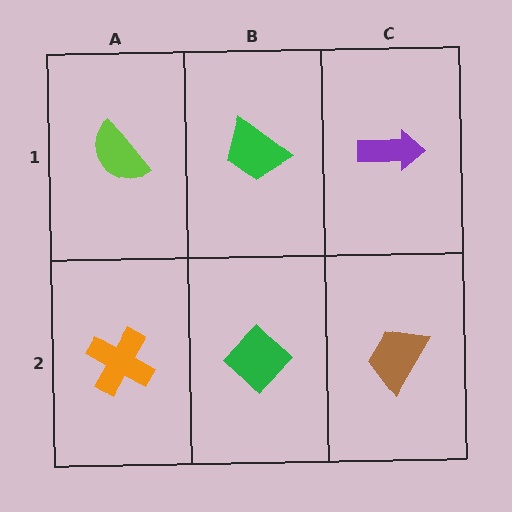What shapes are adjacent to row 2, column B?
A green trapezoid (row 1, column B), an orange cross (row 2, column A), a brown trapezoid (row 2, column C).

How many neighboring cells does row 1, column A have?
2.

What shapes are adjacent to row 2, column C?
A purple arrow (row 1, column C), a green diamond (row 2, column B).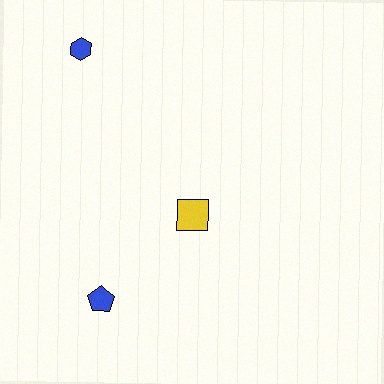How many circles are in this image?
There are no circles.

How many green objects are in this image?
There are no green objects.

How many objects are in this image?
There are 3 objects.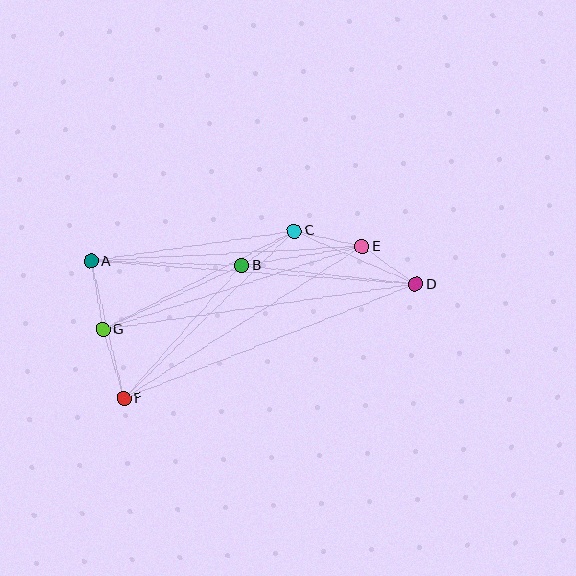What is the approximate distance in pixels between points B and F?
The distance between B and F is approximately 177 pixels.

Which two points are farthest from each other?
Points A and D are farthest from each other.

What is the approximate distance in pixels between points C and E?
The distance between C and E is approximately 69 pixels.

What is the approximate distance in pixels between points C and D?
The distance between C and D is approximately 133 pixels.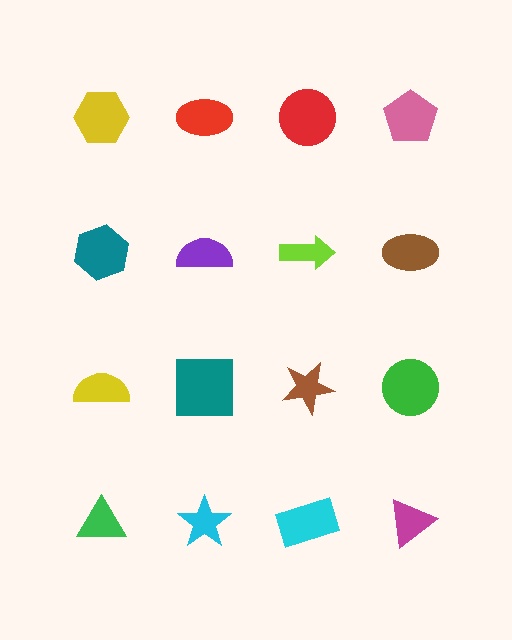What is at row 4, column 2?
A cyan star.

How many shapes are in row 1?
4 shapes.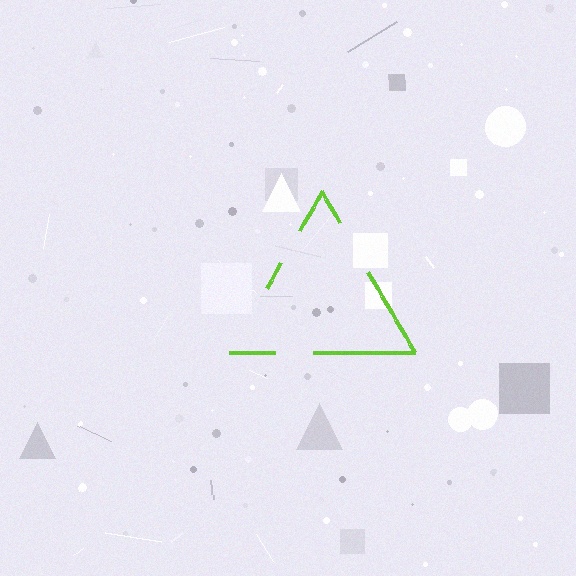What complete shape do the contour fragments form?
The contour fragments form a triangle.